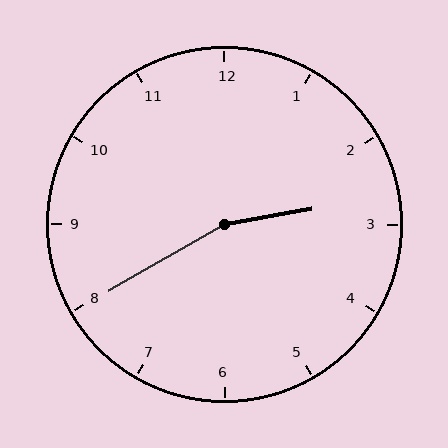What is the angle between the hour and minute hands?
Approximately 160 degrees.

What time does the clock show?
2:40.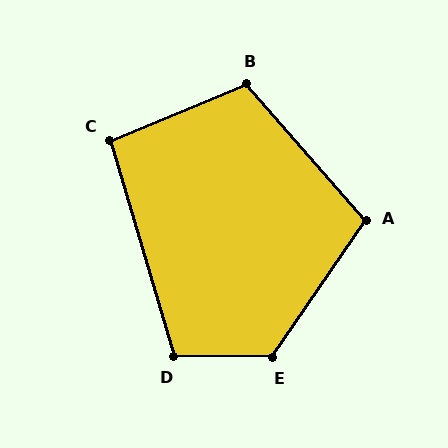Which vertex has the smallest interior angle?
C, at approximately 96 degrees.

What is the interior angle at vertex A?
Approximately 104 degrees (obtuse).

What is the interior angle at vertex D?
Approximately 107 degrees (obtuse).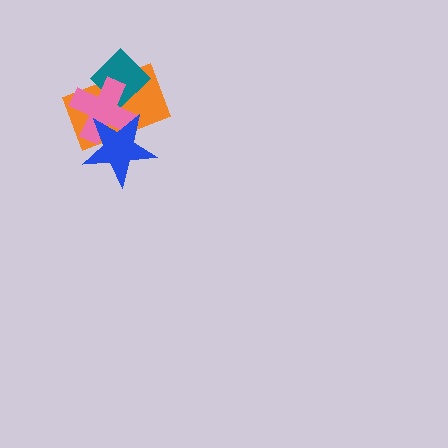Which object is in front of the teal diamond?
The pink cross is in front of the teal diamond.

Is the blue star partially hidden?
No, no other shape covers it.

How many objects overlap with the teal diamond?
2 objects overlap with the teal diamond.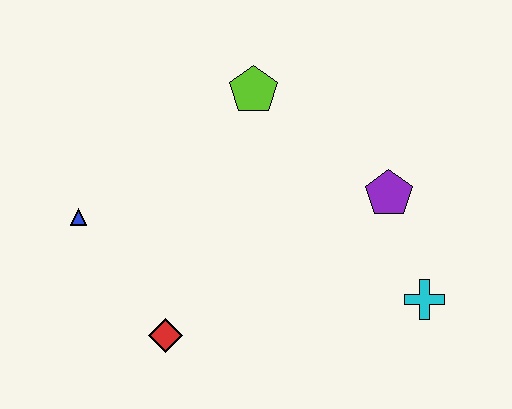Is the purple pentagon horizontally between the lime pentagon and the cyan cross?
Yes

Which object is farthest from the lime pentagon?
The cyan cross is farthest from the lime pentagon.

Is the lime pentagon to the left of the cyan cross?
Yes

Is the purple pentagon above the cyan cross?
Yes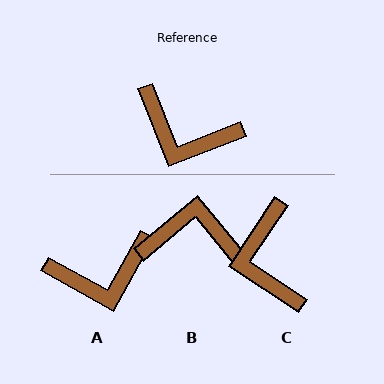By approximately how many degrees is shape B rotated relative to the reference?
Approximately 162 degrees clockwise.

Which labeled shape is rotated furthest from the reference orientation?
B, about 162 degrees away.